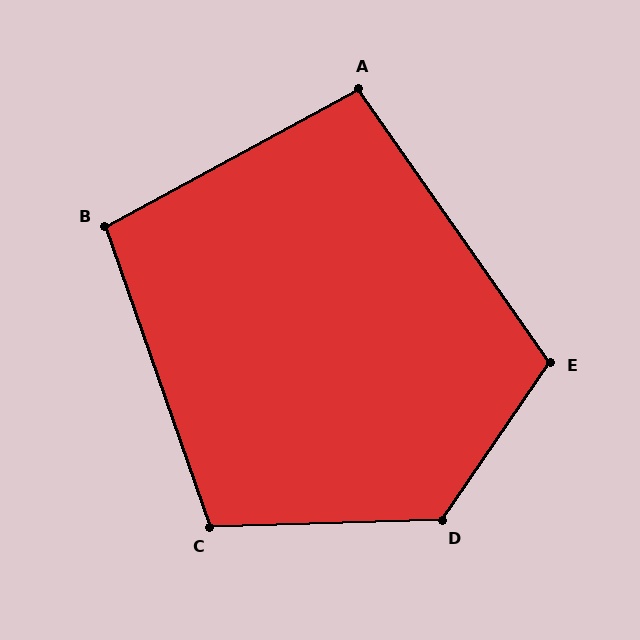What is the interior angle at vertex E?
Approximately 110 degrees (obtuse).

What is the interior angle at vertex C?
Approximately 107 degrees (obtuse).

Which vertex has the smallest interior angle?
A, at approximately 97 degrees.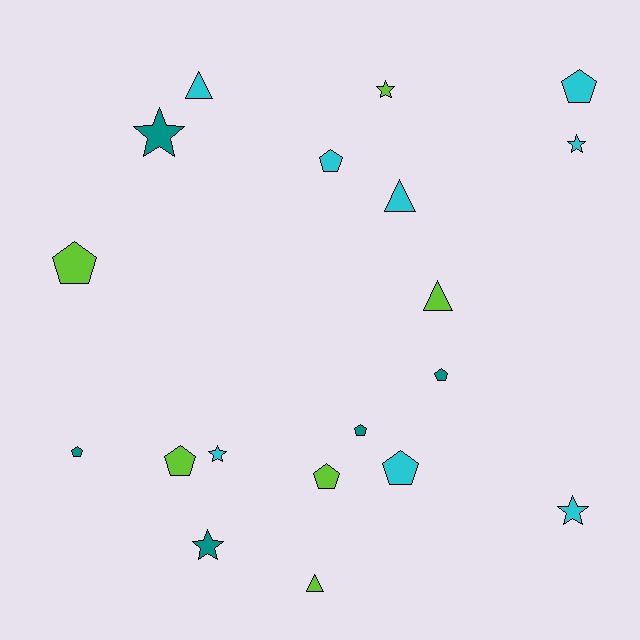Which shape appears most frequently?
Pentagon, with 9 objects.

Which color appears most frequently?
Cyan, with 8 objects.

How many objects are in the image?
There are 19 objects.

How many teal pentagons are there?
There are 3 teal pentagons.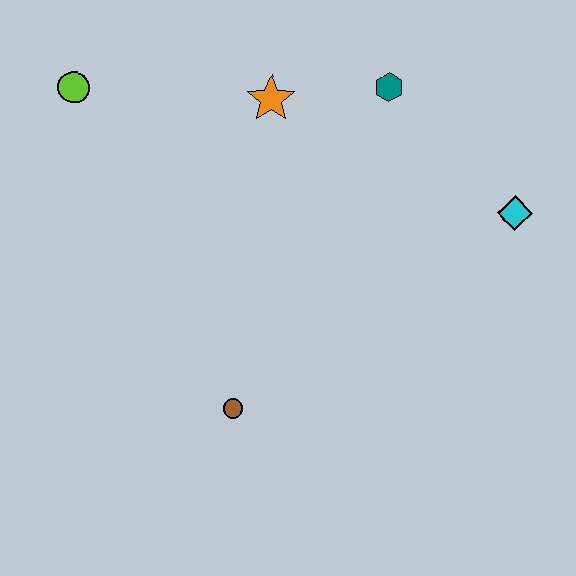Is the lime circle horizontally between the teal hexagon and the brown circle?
No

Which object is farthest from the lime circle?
The cyan diamond is farthest from the lime circle.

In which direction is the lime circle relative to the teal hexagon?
The lime circle is to the left of the teal hexagon.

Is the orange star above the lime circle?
No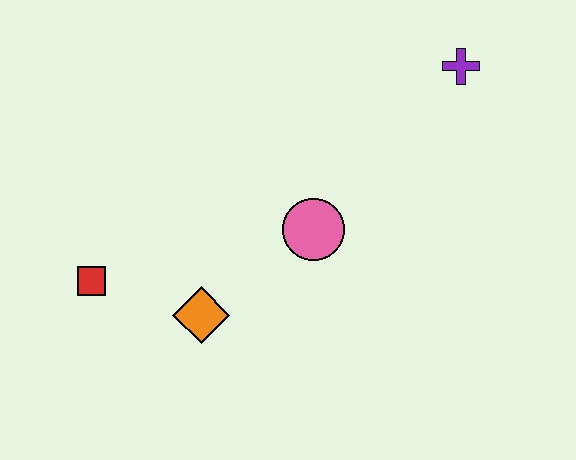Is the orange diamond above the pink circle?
No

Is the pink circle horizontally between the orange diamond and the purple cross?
Yes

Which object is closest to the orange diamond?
The red square is closest to the orange diamond.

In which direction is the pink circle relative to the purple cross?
The pink circle is below the purple cross.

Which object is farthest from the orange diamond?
The purple cross is farthest from the orange diamond.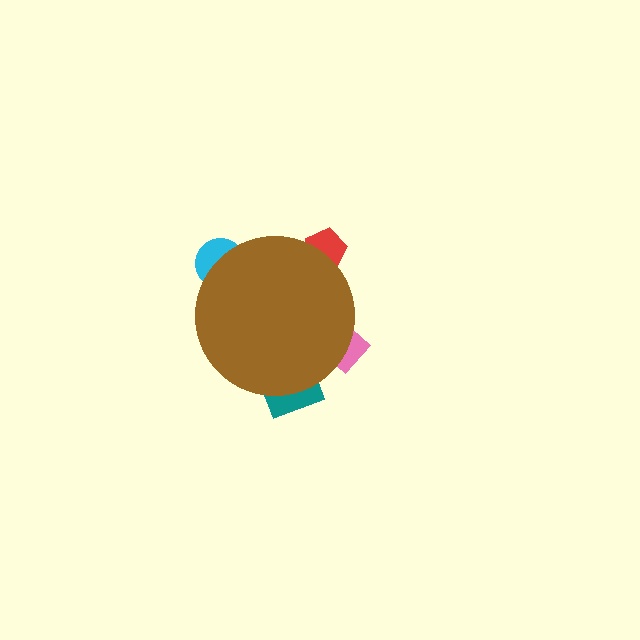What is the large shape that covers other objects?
A brown circle.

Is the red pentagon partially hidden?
Yes, the red pentagon is partially hidden behind the brown circle.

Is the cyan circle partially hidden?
Yes, the cyan circle is partially hidden behind the brown circle.